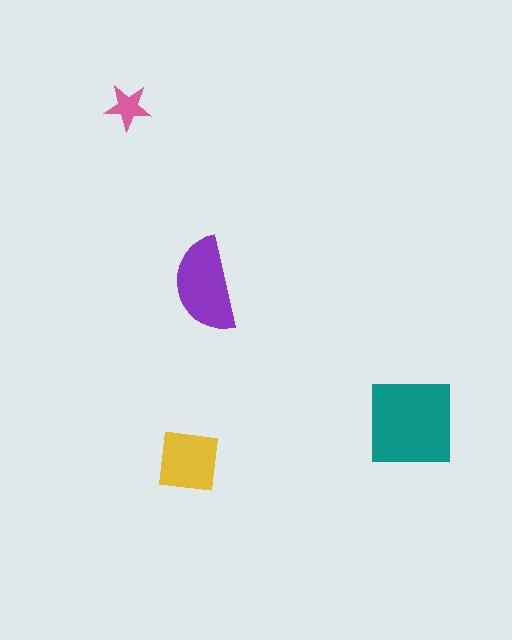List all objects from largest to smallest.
The teal square, the purple semicircle, the yellow square, the pink star.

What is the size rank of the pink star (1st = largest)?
4th.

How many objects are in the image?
There are 4 objects in the image.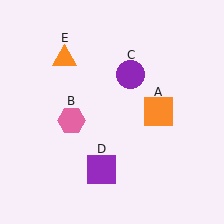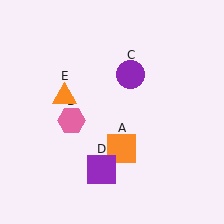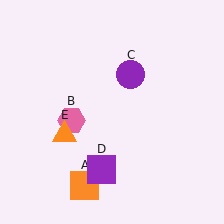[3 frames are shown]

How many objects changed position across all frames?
2 objects changed position: orange square (object A), orange triangle (object E).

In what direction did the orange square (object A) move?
The orange square (object A) moved down and to the left.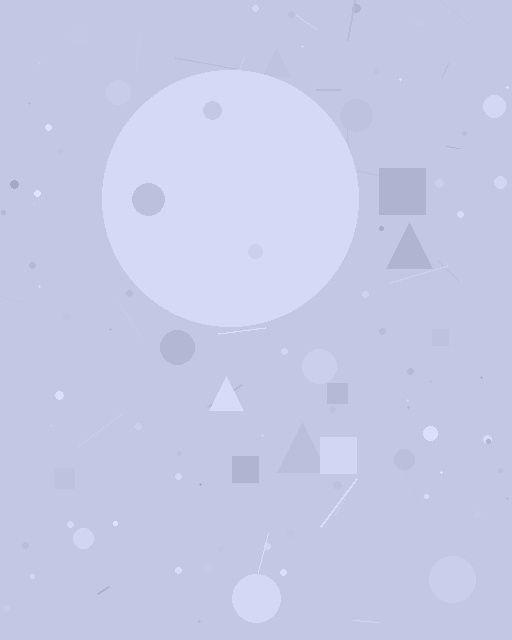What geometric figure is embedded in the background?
A circle is embedded in the background.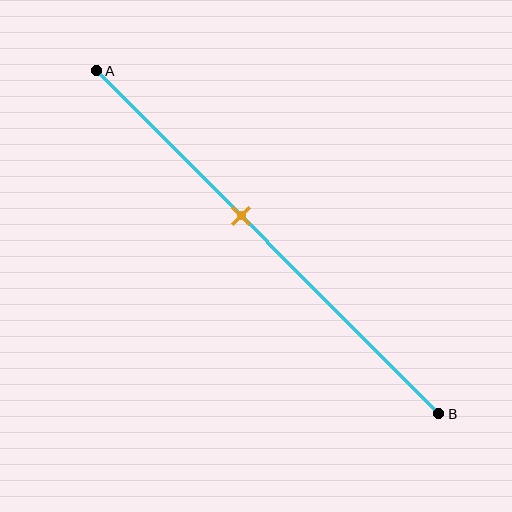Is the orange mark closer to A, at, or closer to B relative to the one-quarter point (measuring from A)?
The orange mark is closer to point B than the one-quarter point of segment AB.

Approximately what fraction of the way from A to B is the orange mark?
The orange mark is approximately 40% of the way from A to B.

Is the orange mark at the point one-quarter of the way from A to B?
No, the mark is at about 40% from A, not at the 25% one-quarter point.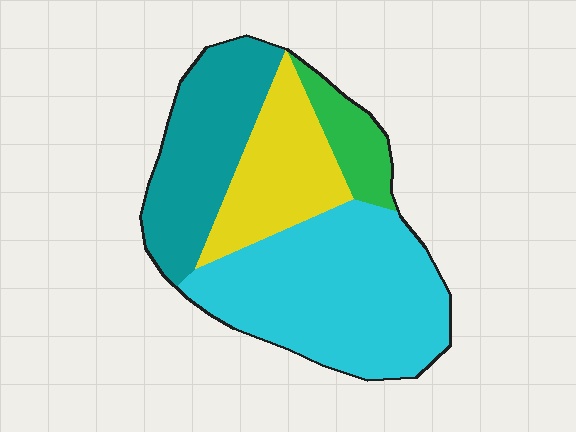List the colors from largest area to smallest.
From largest to smallest: cyan, teal, yellow, green.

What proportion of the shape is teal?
Teal covers roughly 25% of the shape.